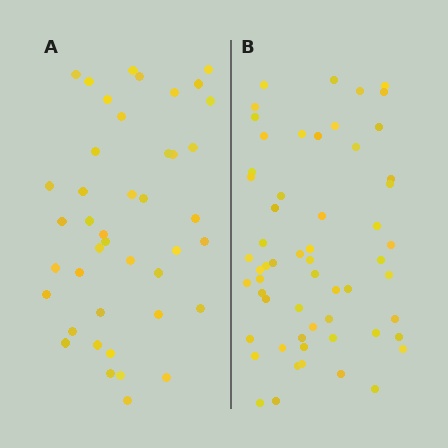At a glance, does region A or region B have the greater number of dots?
Region B (the right region) has more dots.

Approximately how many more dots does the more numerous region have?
Region B has approximately 15 more dots than region A.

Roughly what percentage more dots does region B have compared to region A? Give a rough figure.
About 40% more.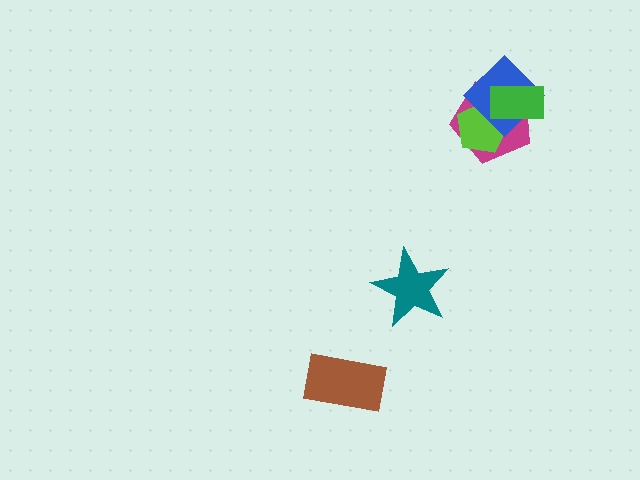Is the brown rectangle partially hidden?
No, no other shape covers it.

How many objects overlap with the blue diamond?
3 objects overlap with the blue diamond.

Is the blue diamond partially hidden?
Yes, it is partially covered by another shape.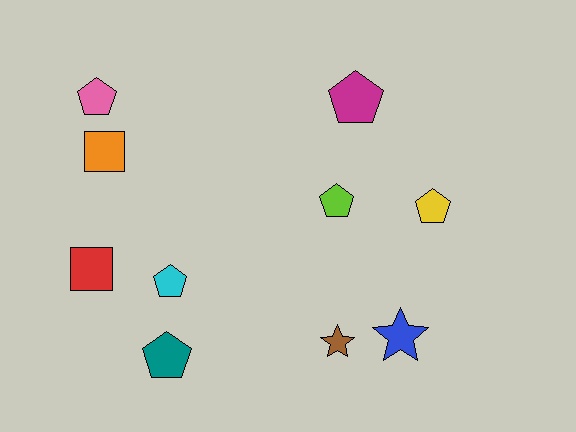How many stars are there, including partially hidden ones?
There are 2 stars.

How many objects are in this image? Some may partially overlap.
There are 10 objects.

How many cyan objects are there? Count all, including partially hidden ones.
There is 1 cyan object.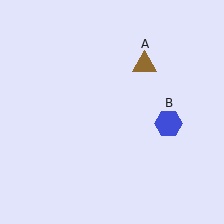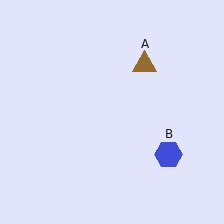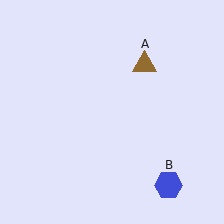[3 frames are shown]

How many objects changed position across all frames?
1 object changed position: blue hexagon (object B).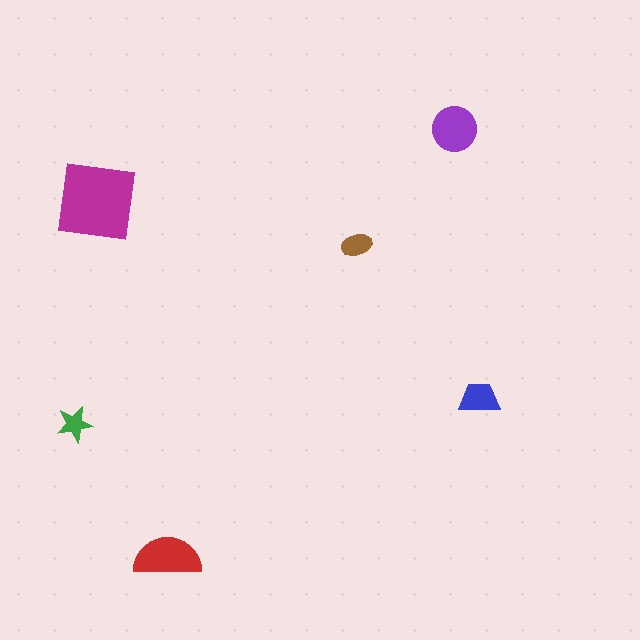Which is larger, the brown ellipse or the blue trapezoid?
The blue trapezoid.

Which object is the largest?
The magenta square.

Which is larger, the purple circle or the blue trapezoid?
The purple circle.